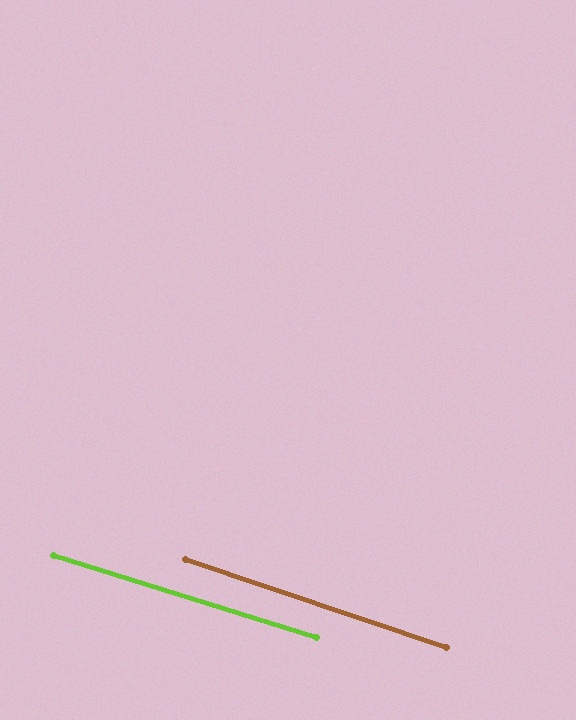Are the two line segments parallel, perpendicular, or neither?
Parallel — their directions differ by only 1.2°.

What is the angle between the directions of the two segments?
Approximately 1 degree.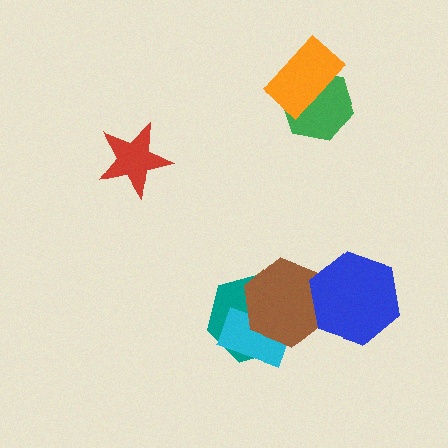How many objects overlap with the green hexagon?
1 object overlaps with the green hexagon.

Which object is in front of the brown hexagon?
The blue hexagon is in front of the brown hexagon.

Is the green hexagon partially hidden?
Yes, it is partially covered by another shape.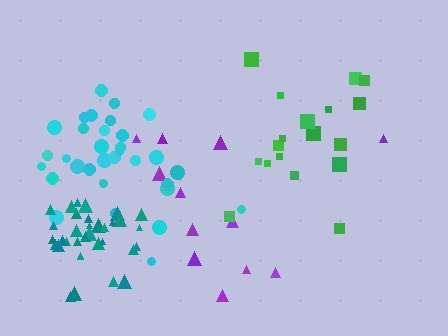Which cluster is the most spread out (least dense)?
Purple.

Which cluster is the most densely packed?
Teal.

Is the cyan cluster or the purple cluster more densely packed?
Cyan.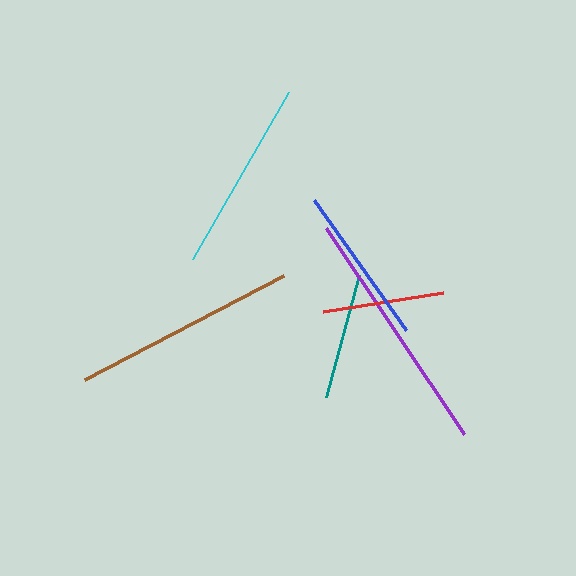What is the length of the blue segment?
The blue segment is approximately 160 pixels long.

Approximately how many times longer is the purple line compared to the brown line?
The purple line is approximately 1.1 times the length of the brown line.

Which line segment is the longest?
The purple line is the longest at approximately 248 pixels.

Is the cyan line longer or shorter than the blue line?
The cyan line is longer than the blue line.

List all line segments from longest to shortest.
From longest to shortest: purple, brown, cyan, blue, teal, red.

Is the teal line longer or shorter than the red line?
The teal line is longer than the red line.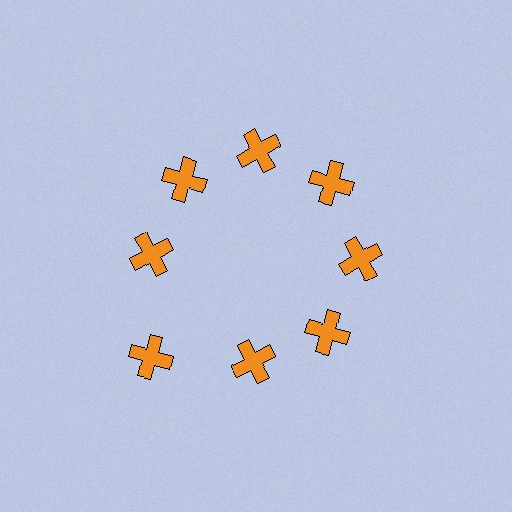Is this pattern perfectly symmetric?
No. The 8 orange crosses are arranged in a ring, but one element near the 8 o'clock position is pushed outward from the center, breaking the 8-fold rotational symmetry.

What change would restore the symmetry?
The symmetry would be restored by moving it inward, back onto the ring so that all 8 crosses sit at equal angles and equal distance from the center.